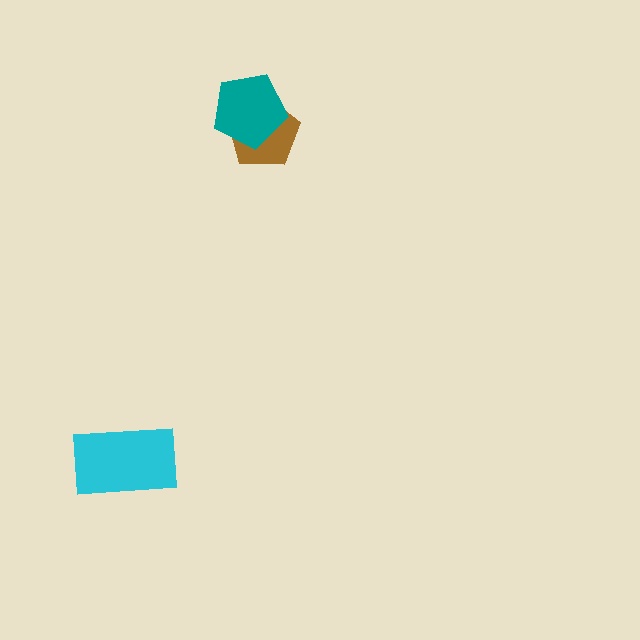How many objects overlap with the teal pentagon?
1 object overlaps with the teal pentagon.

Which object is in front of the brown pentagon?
The teal pentagon is in front of the brown pentagon.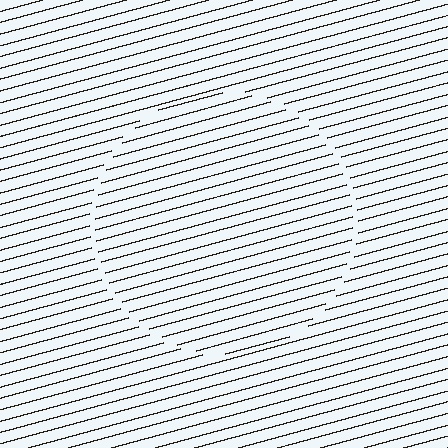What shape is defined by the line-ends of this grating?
An illusory circle. The interior of the shape contains the same grating, shifted by half a period — the contour is defined by the phase discontinuity where line-ends from the inner and outer gratings abut.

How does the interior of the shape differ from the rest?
The interior of the shape contains the same grating, shifted by half a period — the contour is defined by the phase discontinuity where line-ends from the inner and outer gratings abut.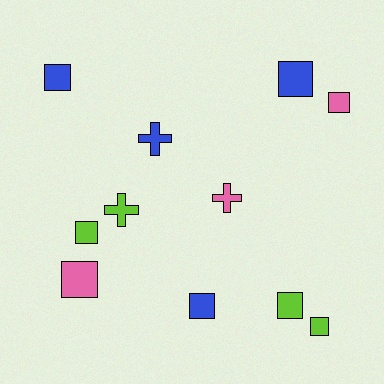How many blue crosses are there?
There is 1 blue cross.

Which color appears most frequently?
Blue, with 4 objects.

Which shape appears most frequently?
Square, with 8 objects.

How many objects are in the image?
There are 11 objects.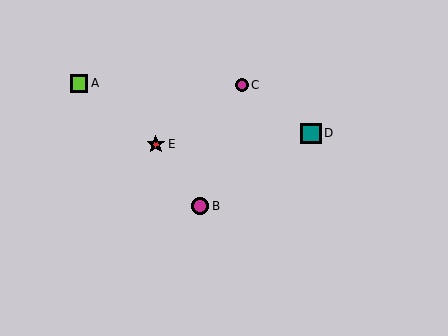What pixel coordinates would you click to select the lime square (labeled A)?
Click at (79, 83) to select the lime square A.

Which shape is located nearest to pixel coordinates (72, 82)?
The lime square (labeled A) at (79, 83) is nearest to that location.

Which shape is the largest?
The teal square (labeled D) is the largest.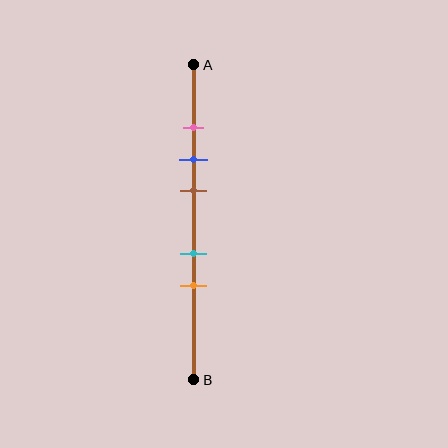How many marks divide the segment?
There are 5 marks dividing the segment.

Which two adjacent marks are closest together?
The pink and blue marks are the closest adjacent pair.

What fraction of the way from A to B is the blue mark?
The blue mark is approximately 30% (0.3) of the way from A to B.